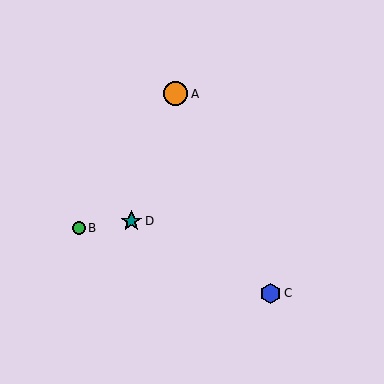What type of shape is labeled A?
Shape A is an orange circle.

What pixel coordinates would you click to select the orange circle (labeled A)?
Click at (176, 94) to select the orange circle A.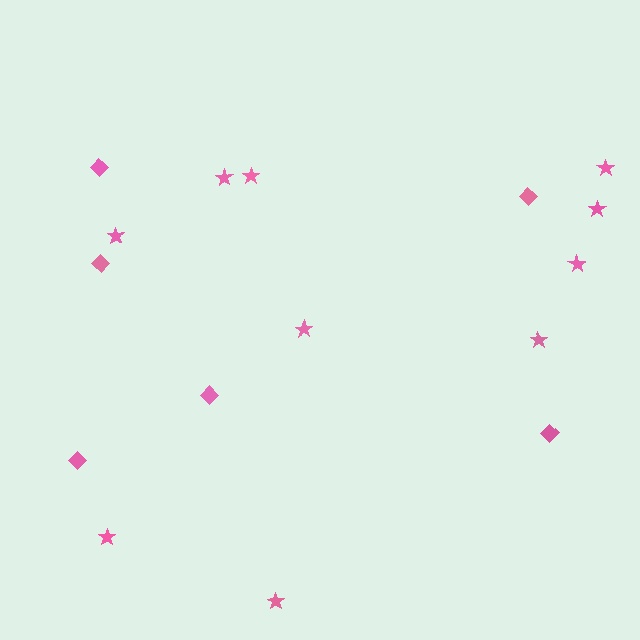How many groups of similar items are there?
There are 2 groups: one group of stars (10) and one group of diamonds (6).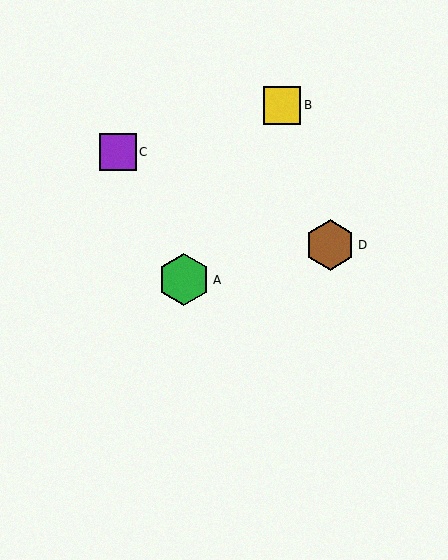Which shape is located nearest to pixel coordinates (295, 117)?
The yellow square (labeled B) at (282, 105) is nearest to that location.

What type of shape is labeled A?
Shape A is a green hexagon.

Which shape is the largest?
The green hexagon (labeled A) is the largest.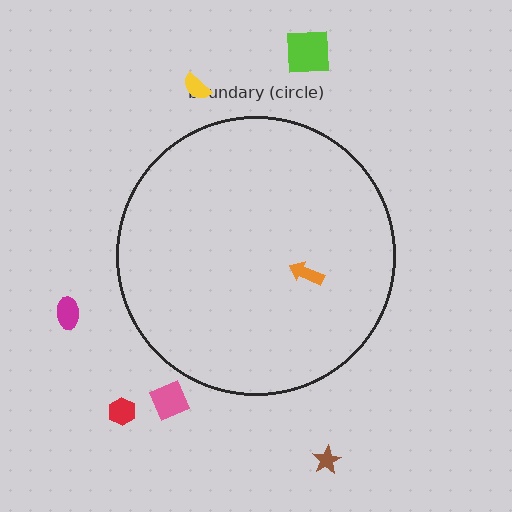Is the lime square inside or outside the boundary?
Outside.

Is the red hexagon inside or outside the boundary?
Outside.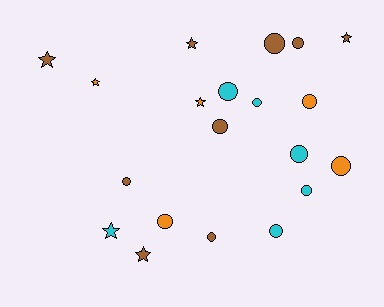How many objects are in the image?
There are 20 objects.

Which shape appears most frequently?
Circle, with 13 objects.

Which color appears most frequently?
Brown, with 9 objects.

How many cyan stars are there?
There is 1 cyan star.